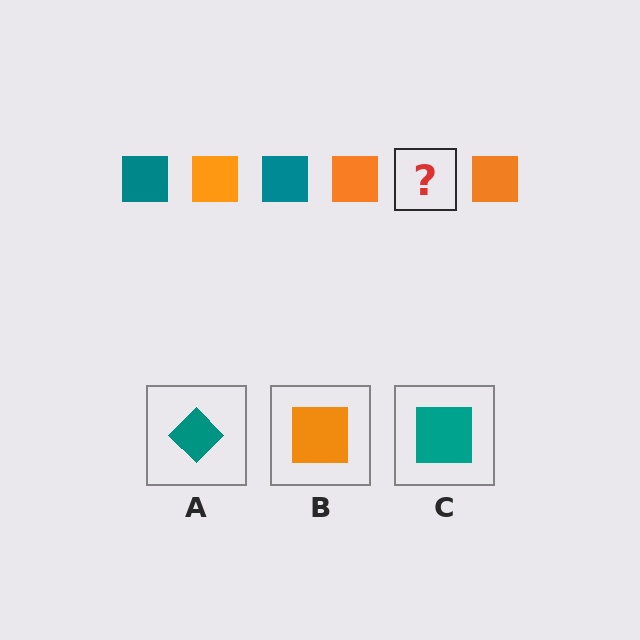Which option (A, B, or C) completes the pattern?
C.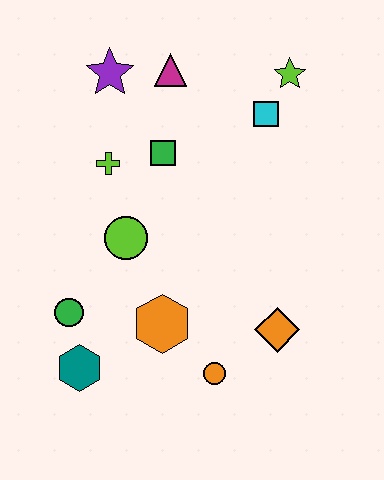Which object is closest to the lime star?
The cyan square is closest to the lime star.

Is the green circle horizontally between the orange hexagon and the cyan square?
No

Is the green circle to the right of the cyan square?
No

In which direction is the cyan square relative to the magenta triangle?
The cyan square is to the right of the magenta triangle.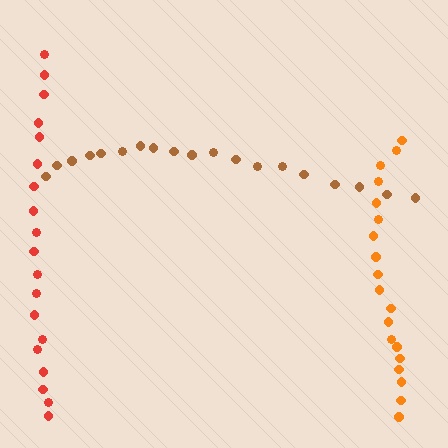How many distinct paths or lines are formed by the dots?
There are 3 distinct paths.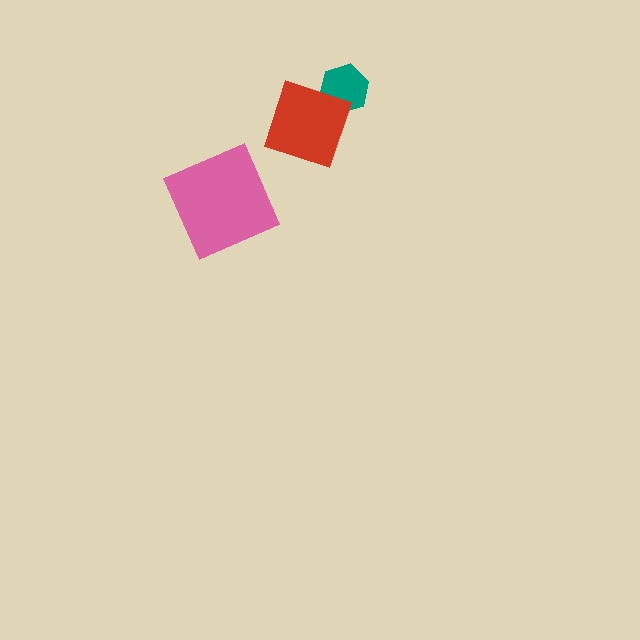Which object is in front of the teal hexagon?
The red diamond is in front of the teal hexagon.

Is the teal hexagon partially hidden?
Yes, it is partially covered by another shape.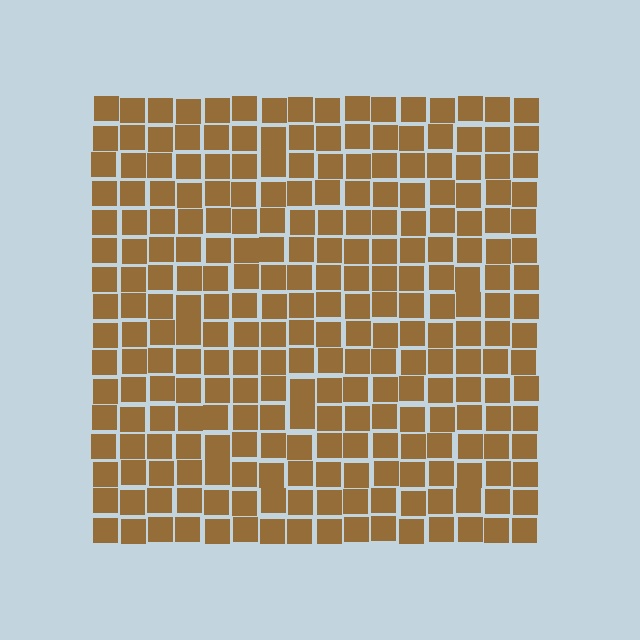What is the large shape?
The large shape is a square.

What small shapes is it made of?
It is made of small squares.